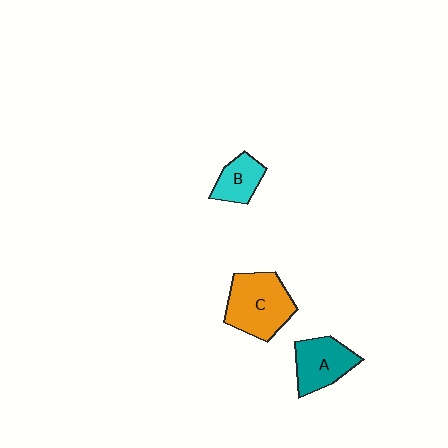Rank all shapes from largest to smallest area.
From largest to smallest: C (orange), A (teal), B (cyan).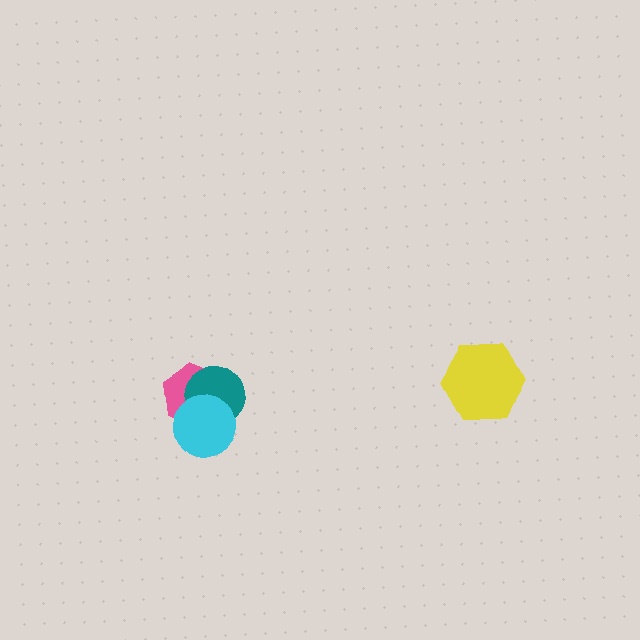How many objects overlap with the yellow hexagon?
0 objects overlap with the yellow hexagon.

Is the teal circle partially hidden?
Yes, it is partially covered by another shape.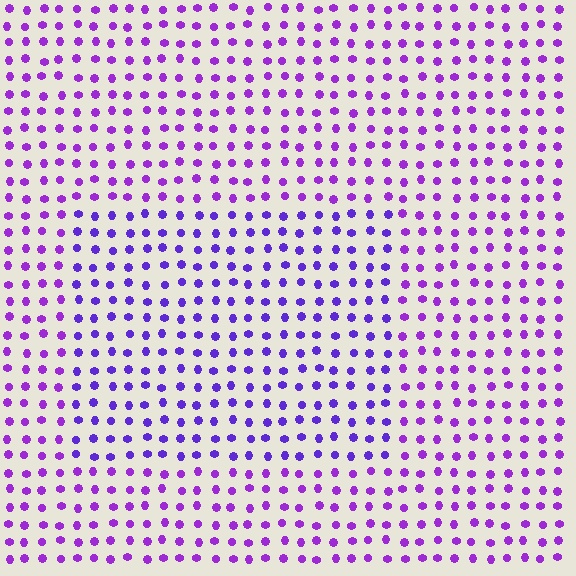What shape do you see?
I see a rectangle.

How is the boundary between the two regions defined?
The boundary is defined purely by a slight shift in hue (about 22 degrees). Spacing, size, and orientation are identical on both sides.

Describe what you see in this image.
The image is filled with small purple elements in a uniform arrangement. A rectangle-shaped region is visible where the elements are tinted to a slightly different hue, forming a subtle color boundary.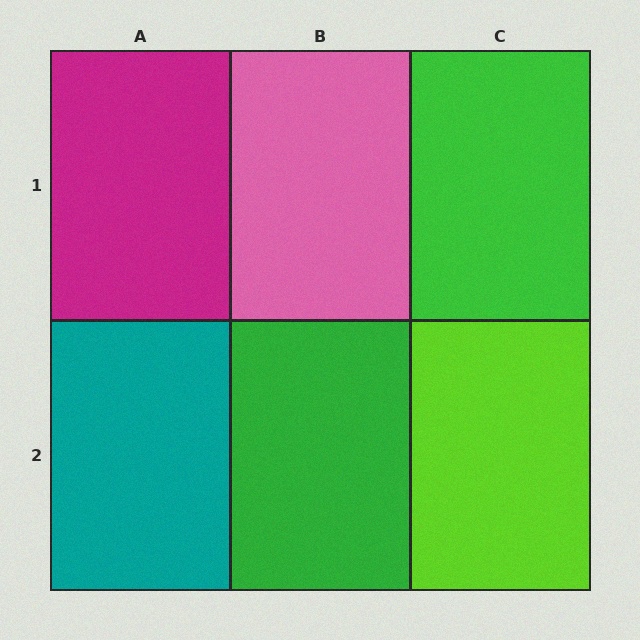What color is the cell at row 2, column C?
Lime.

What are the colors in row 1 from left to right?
Magenta, pink, green.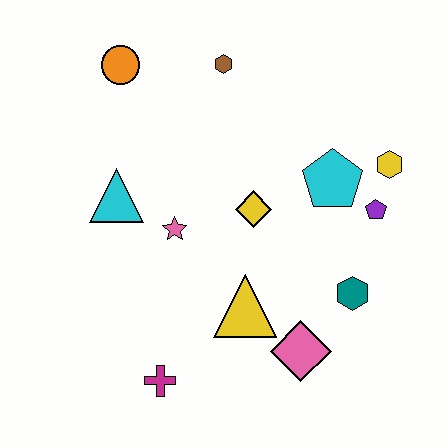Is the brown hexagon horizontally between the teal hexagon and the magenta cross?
Yes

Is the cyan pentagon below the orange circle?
Yes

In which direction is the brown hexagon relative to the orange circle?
The brown hexagon is to the right of the orange circle.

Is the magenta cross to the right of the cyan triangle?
Yes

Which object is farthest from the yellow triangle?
The orange circle is farthest from the yellow triangle.